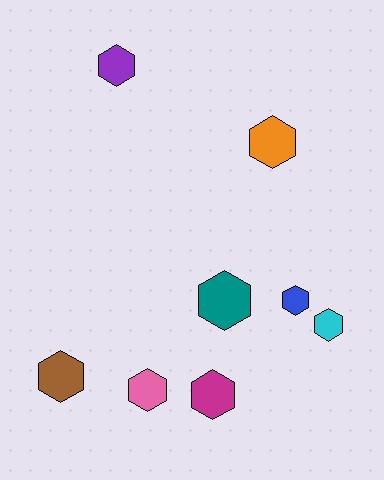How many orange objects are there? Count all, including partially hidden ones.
There is 1 orange object.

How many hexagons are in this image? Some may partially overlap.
There are 8 hexagons.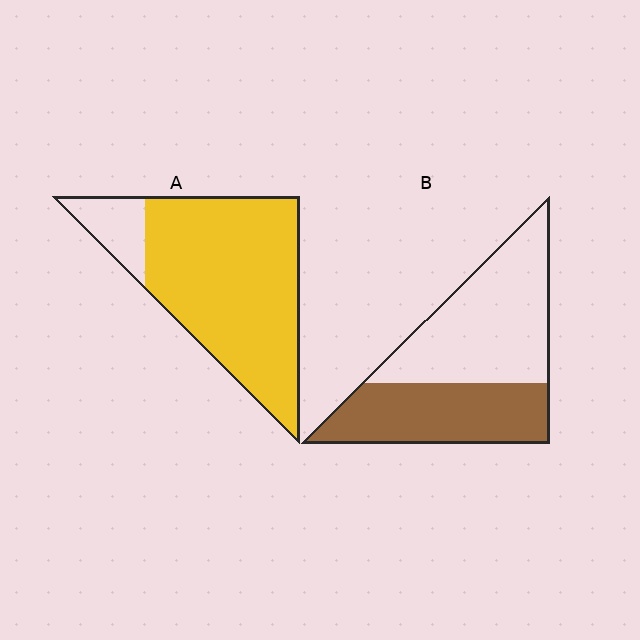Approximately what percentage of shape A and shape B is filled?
A is approximately 85% and B is approximately 45%.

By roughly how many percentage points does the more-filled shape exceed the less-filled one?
By roughly 45 percentage points (A over B).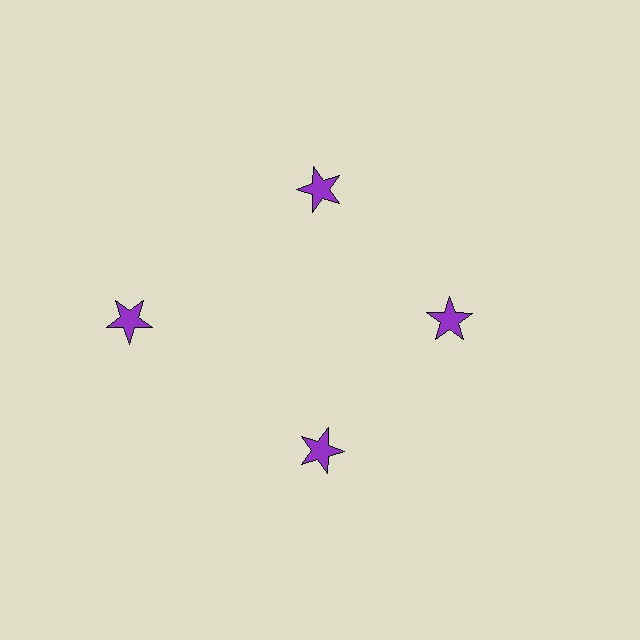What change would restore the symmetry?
The symmetry would be restored by moving it inward, back onto the ring so that all 4 stars sit at equal angles and equal distance from the center.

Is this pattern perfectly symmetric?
No. The 4 purple stars are arranged in a ring, but one element near the 9 o'clock position is pushed outward from the center, breaking the 4-fold rotational symmetry.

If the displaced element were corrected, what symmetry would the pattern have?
It would have 4-fold rotational symmetry — the pattern would map onto itself every 90 degrees.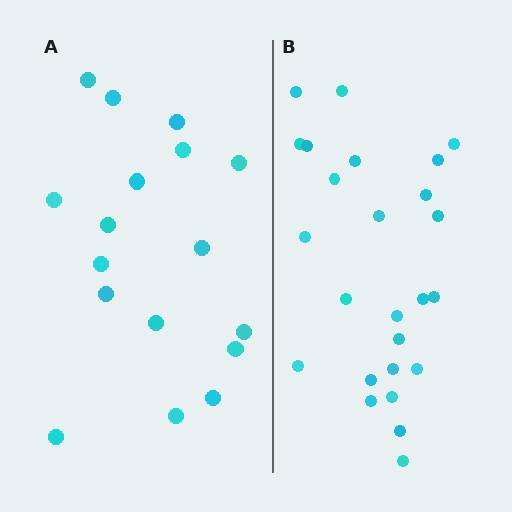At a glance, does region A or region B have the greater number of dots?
Region B (the right region) has more dots.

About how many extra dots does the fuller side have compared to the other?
Region B has roughly 8 or so more dots than region A.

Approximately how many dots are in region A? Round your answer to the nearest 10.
About 20 dots. (The exact count is 17, which rounds to 20.)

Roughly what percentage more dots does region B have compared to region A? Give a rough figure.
About 45% more.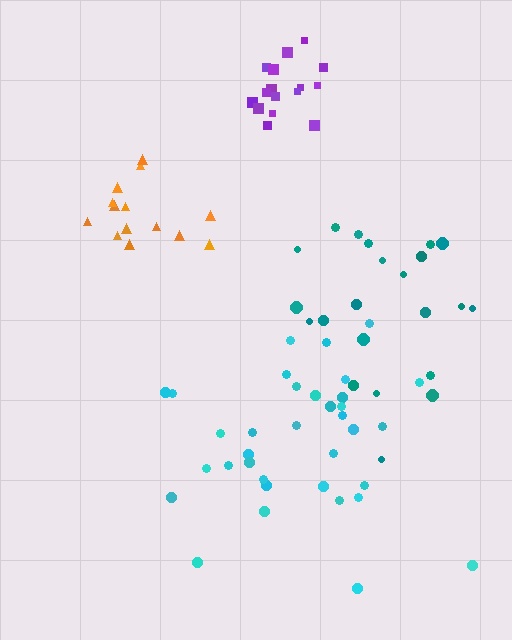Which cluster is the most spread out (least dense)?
Cyan.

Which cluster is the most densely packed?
Purple.